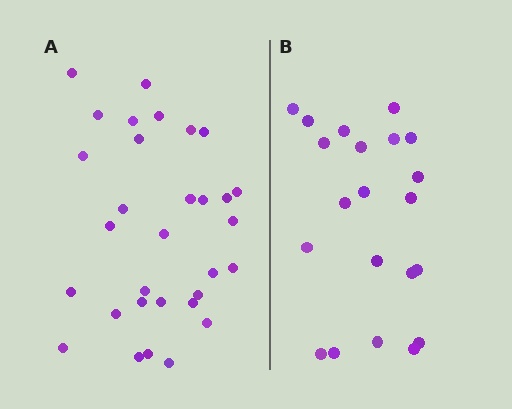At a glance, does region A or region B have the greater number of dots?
Region A (the left region) has more dots.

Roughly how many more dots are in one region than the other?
Region A has roughly 10 or so more dots than region B.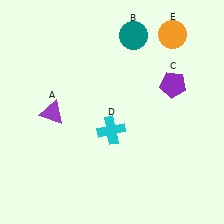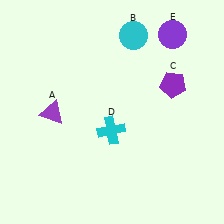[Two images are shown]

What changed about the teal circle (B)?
In Image 1, B is teal. In Image 2, it changed to cyan.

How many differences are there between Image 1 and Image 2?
There are 2 differences between the two images.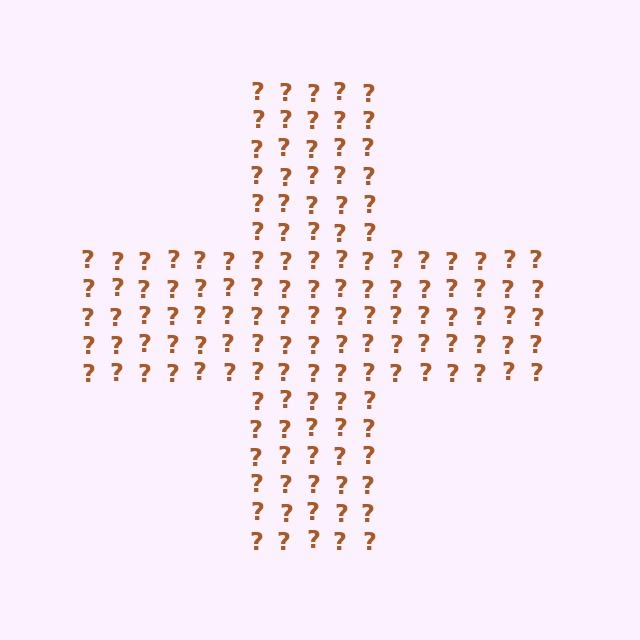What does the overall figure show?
The overall figure shows a cross.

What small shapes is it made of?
It is made of small question marks.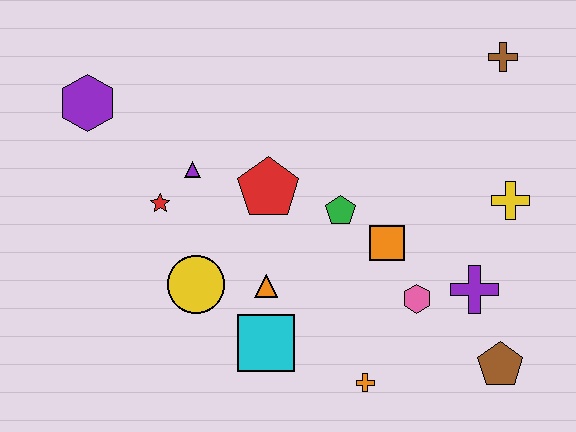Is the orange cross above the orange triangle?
No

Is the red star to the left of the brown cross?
Yes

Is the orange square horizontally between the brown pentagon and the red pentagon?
Yes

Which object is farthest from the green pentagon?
The purple hexagon is farthest from the green pentagon.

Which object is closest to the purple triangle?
The red star is closest to the purple triangle.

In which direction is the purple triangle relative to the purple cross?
The purple triangle is to the left of the purple cross.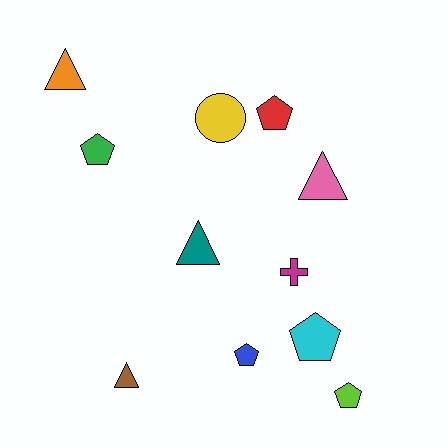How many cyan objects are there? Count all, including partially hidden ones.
There is 1 cyan object.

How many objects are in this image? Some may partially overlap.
There are 11 objects.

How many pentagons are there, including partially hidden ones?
There are 5 pentagons.